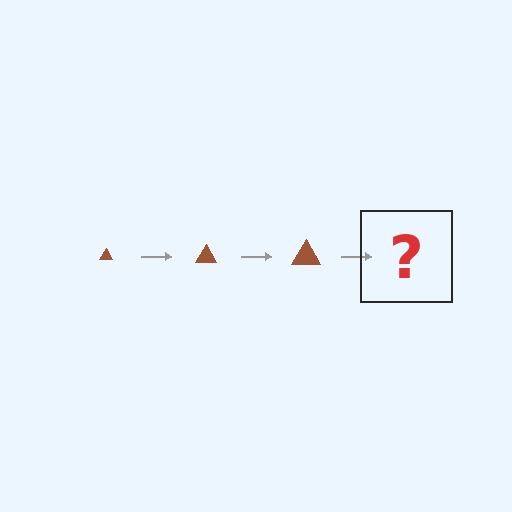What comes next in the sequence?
The next element should be a brown triangle, larger than the previous one.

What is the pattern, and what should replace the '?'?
The pattern is that the triangle gets progressively larger each step. The '?' should be a brown triangle, larger than the previous one.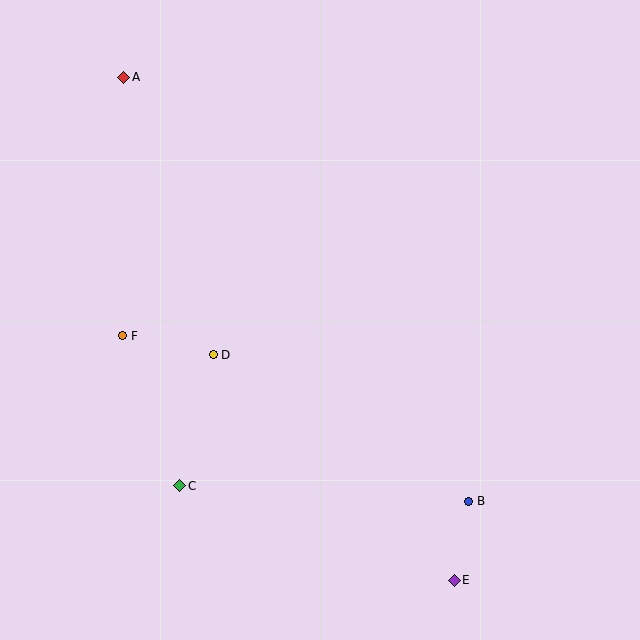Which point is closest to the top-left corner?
Point A is closest to the top-left corner.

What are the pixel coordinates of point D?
Point D is at (213, 355).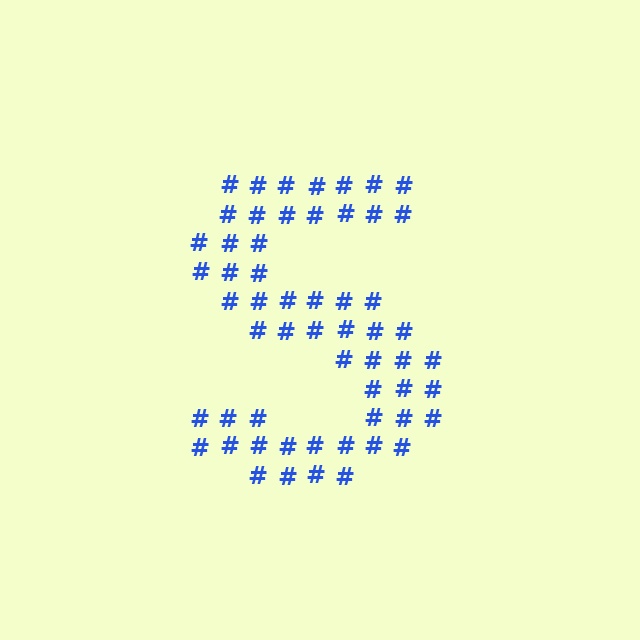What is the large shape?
The large shape is the letter S.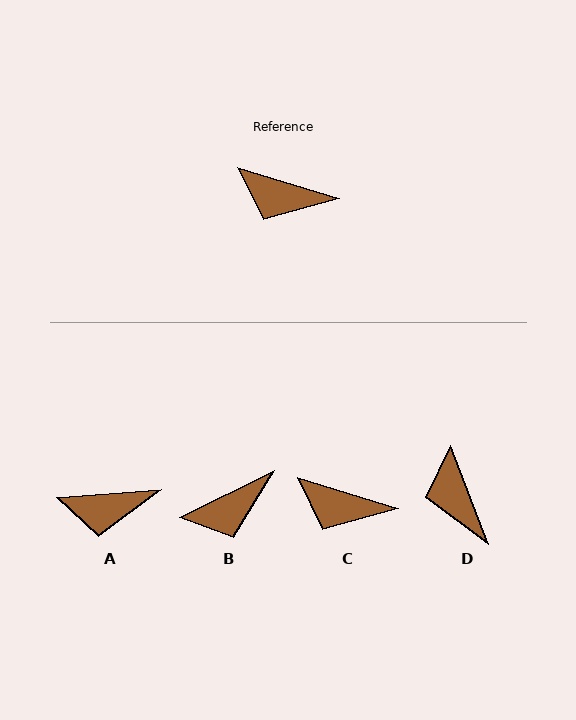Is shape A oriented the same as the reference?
No, it is off by about 21 degrees.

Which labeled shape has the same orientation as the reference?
C.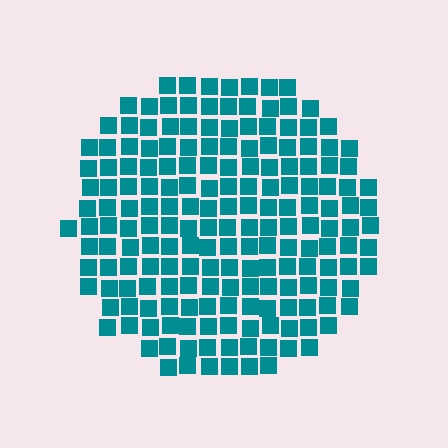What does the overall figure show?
The overall figure shows a circle.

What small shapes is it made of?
It is made of small squares.